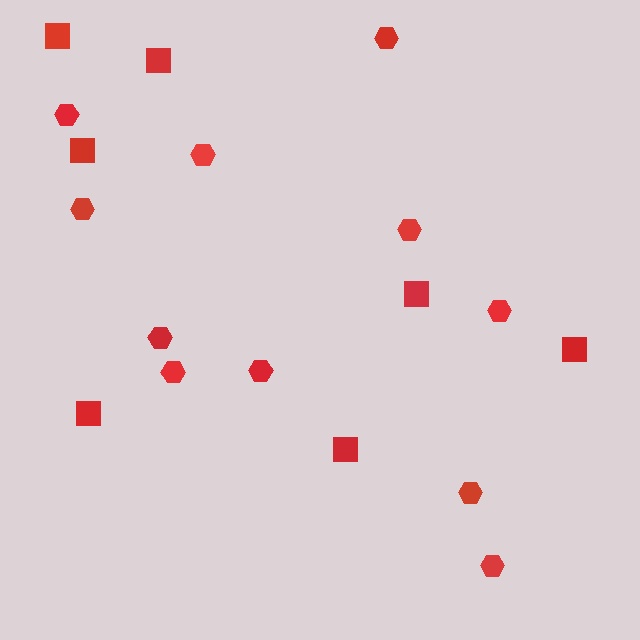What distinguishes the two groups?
There are 2 groups: one group of hexagons (11) and one group of squares (7).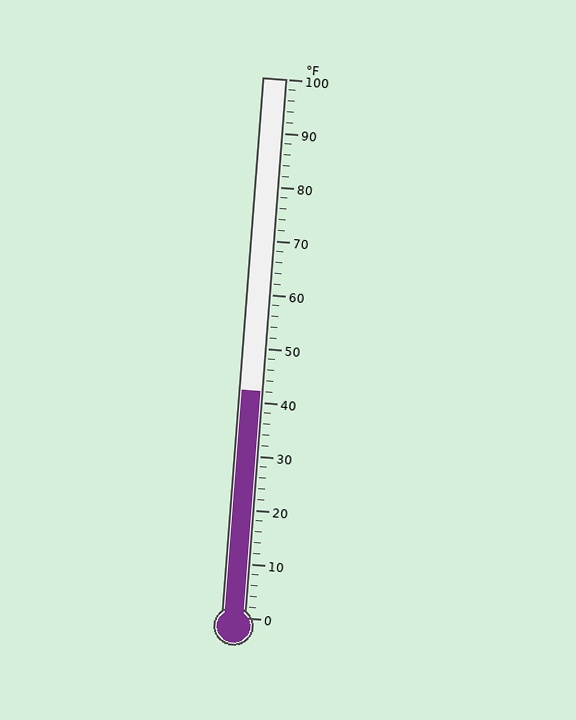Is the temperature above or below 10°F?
The temperature is above 10°F.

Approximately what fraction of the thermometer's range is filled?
The thermometer is filled to approximately 40% of its range.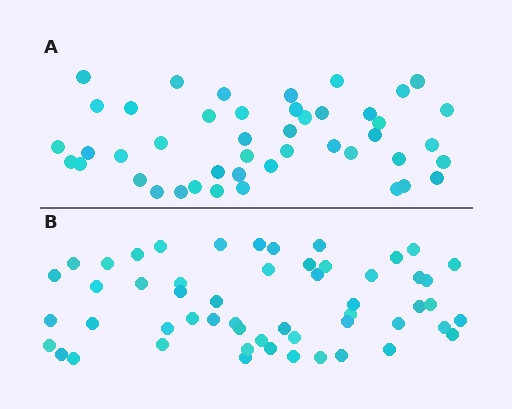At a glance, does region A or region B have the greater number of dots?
Region B (the bottom region) has more dots.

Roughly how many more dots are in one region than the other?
Region B has roughly 8 or so more dots than region A.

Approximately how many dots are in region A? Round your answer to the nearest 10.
About 40 dots. (The exact count is 45, which rounds to 40.)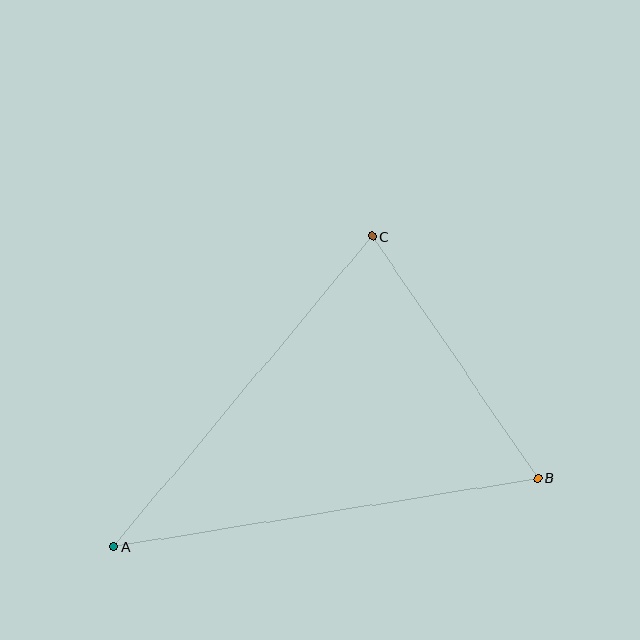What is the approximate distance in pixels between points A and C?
The distance between A and C is approximately 404 pixels.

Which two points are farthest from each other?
Points A and B are farthest from each other.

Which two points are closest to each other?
Points B and C are closest to each other.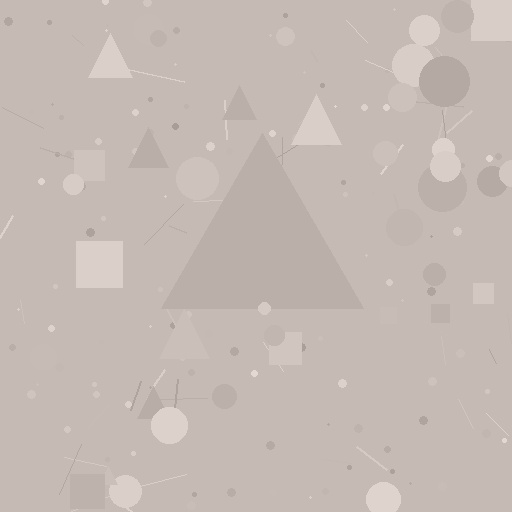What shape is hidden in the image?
A triangle is hidden in the image.